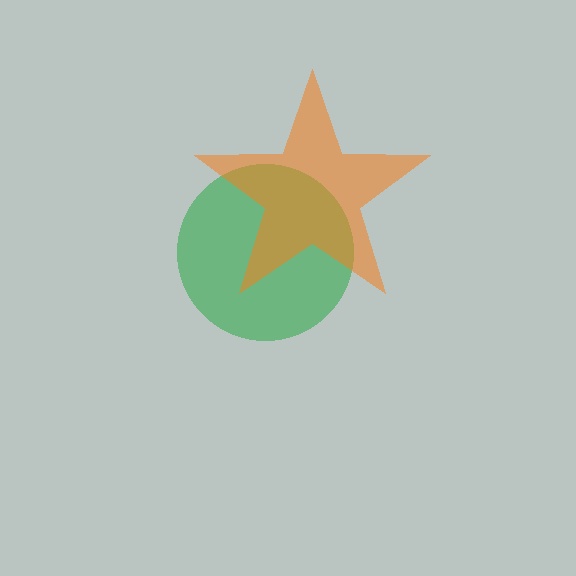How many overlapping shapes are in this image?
There are 2 overlapping shapes in the image.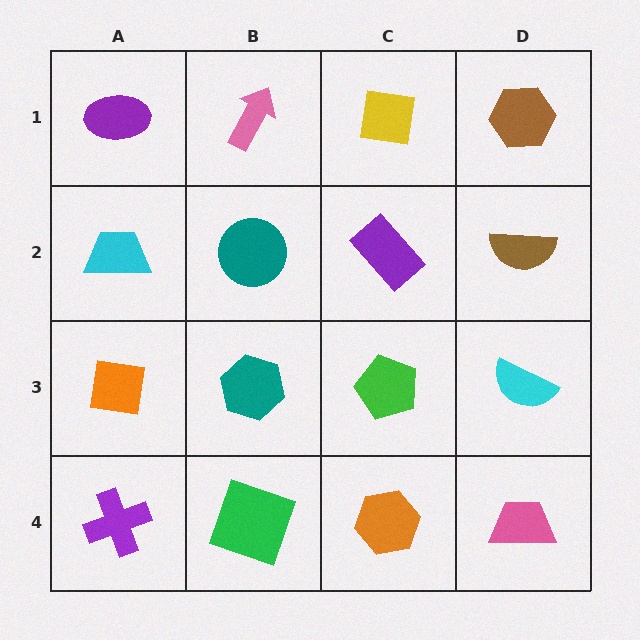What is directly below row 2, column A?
An orange square.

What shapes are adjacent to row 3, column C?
A purple rectangle (row 2, column C), an orange hexagon (row 4, column C), a teal hexagon (row 3, column B), a cyan semicircle (row 3, column D).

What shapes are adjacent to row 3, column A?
A cyan trapezoid (row 2, column A), a purple cross (row 4, column A), a teal hexagon (row 3, column B).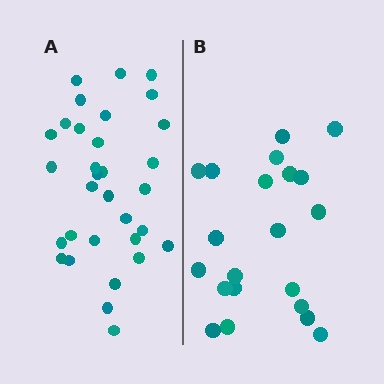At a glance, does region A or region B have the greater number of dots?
Region A (the left region) has more dots.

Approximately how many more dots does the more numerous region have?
Region A has roughly 12 or so more dots than region B.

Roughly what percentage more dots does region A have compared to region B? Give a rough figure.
About 50% more.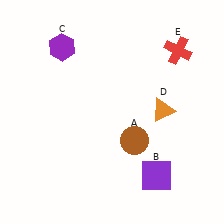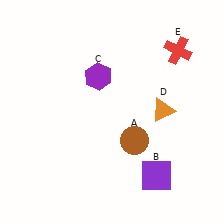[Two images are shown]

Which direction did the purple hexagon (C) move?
The purple hexagon (C) moved right.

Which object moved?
The purple hexagon (C) moved right.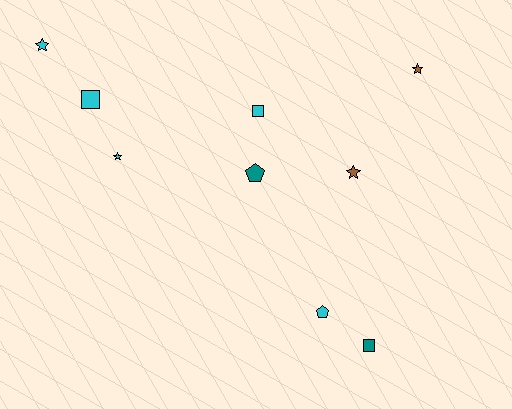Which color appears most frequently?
Cyan, with 5 objects.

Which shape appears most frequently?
Star, with 4 objects.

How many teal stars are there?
There are no teal stars.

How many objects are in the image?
There are 9 objects.